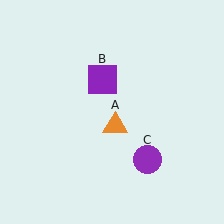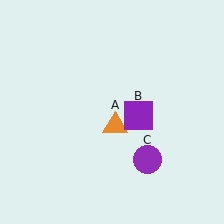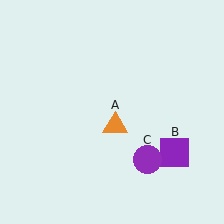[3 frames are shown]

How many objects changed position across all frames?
1 object changed position: purple square (object B).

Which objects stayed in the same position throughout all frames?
Orange triangle (object A) and purple circle (object C) remained stationary.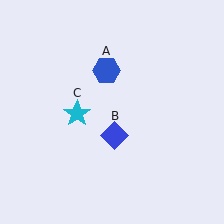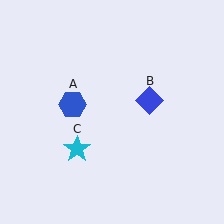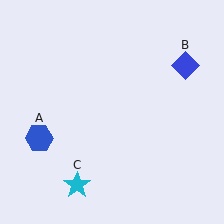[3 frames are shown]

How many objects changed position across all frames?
3 objects changed position: blue hexagon (object A), blue diamond (object B), cyan star (object C).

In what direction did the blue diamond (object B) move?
The blue diamond (object B) moved up and to the right.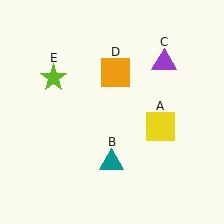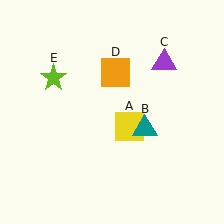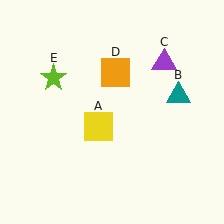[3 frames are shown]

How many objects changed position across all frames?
2 objects changed position: yellow square (object A), teal triangle (object B).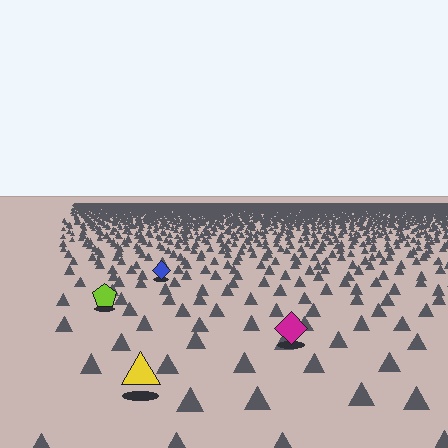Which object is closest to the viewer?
The yellow triangle is closest. The texture marks near it are larger and more spread out.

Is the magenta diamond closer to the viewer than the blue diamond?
Yes. The magenta diamond is closer — you can tell from the texture gradient: the ground texture is coarser near it.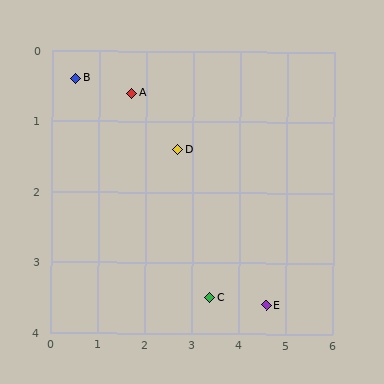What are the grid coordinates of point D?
Point D is at approximately (2.7, 1.4).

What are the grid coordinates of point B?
Point B is at approximately (0.5, 0.4).